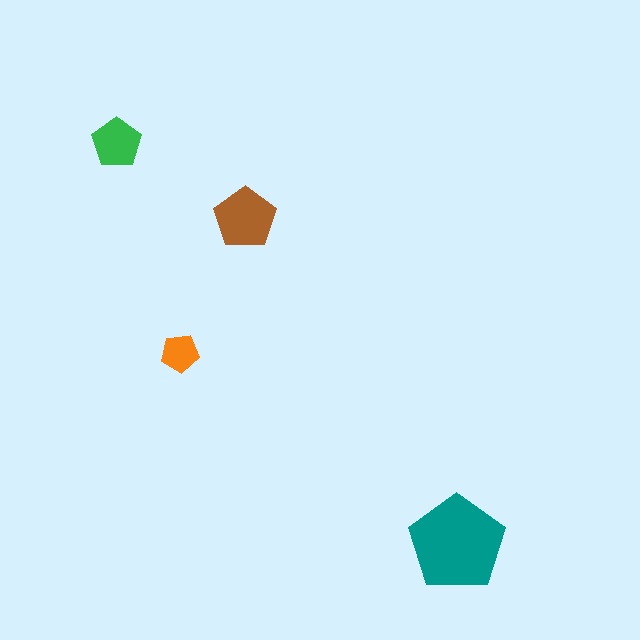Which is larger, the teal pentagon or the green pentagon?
The teal one.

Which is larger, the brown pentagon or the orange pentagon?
The brown one.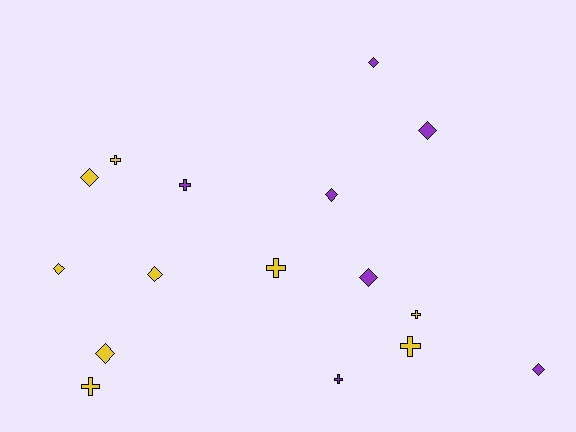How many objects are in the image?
There are 16 objects.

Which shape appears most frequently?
Diamond, with 9 objects.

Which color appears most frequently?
Yellow, with 9 objects.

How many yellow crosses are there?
There are 5 yellow crosses.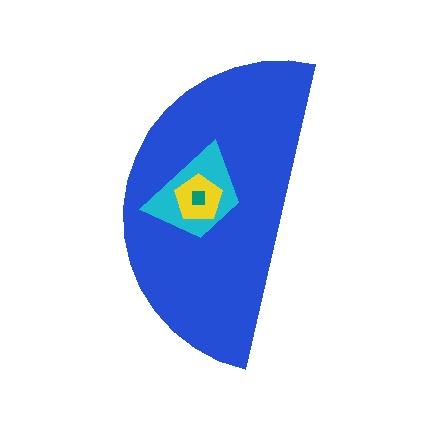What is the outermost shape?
The blue semicircle.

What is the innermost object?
The teal square.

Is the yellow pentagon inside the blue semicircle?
Yes.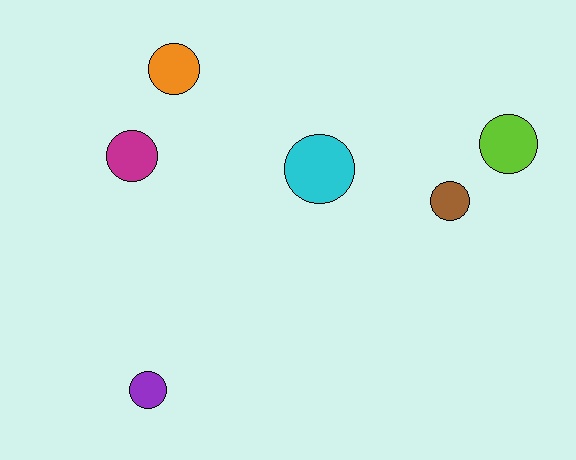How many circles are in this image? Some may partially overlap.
There are 6 circles.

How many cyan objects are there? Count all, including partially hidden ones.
There is 1 cyan object.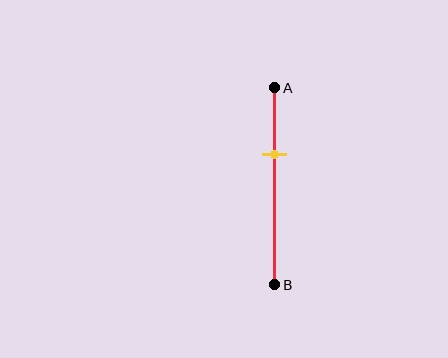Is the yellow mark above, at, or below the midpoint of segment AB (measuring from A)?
The yellow mark is above the midpoint of segment AB.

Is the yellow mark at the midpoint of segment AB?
No, the mark is at about 35% from A, not at the 50% midpoint.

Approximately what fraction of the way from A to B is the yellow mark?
The yellow mark is approximately 35% of the way from A to B.